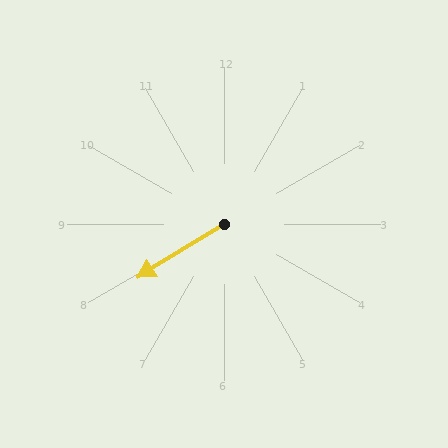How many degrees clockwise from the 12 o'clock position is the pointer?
Approximately 239 degrees.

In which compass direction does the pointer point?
Southwest.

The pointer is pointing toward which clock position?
Roughly 8 o'clock.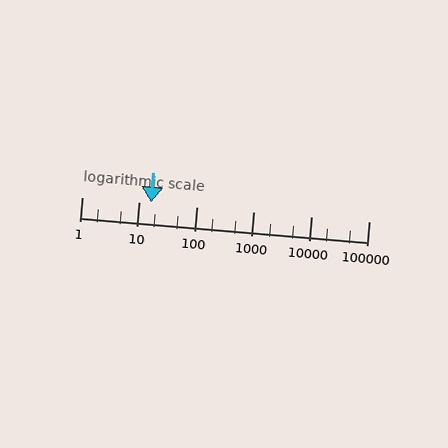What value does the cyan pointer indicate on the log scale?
The pointer indicates approximately 16.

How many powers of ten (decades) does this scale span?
The scale spans 5 decades, from 1 to 100000.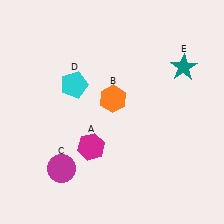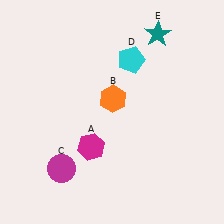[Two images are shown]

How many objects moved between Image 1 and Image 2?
2 objects moved between the two images.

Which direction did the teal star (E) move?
The teal star (E) moved up.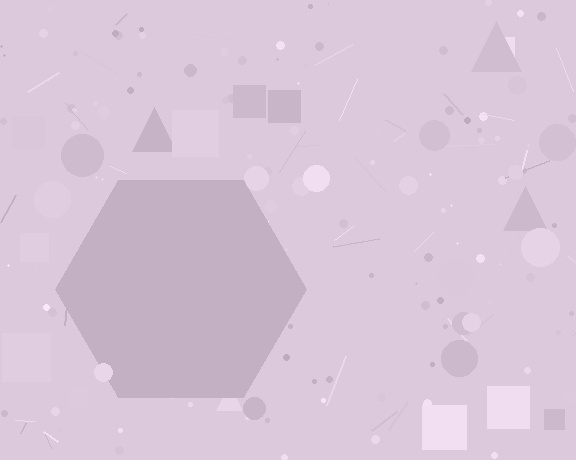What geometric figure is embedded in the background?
A hexagon is embedded in the background.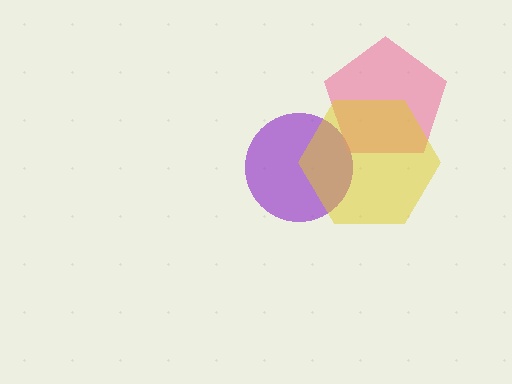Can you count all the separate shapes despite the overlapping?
Yes, there are 3 separate shapes.